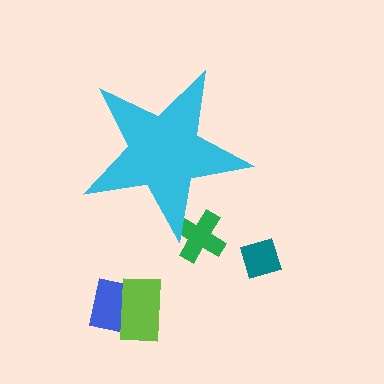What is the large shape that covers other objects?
A cyan star.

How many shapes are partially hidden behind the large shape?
1 shape is partially hidden.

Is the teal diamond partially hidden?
No, the teal diamond is fully visible.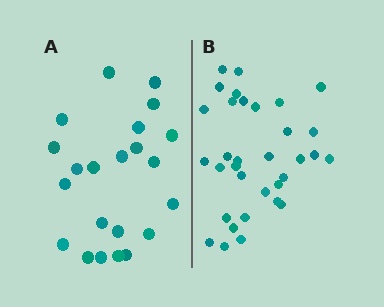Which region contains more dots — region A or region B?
Region B (the right region) has more dots.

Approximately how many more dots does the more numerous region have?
Region B has roughly 12 or so more dots than region A.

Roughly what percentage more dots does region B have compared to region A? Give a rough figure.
About 50% more.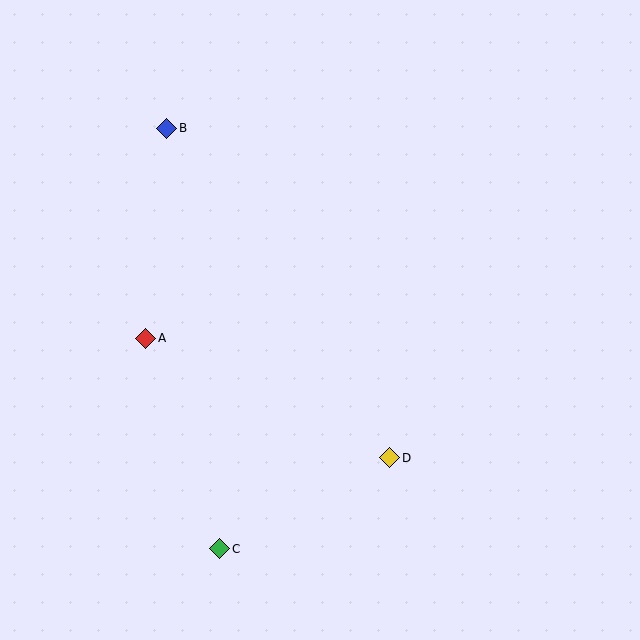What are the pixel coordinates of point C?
Point C is at (220, 549).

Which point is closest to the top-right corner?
Point B is closest to the top-right corner.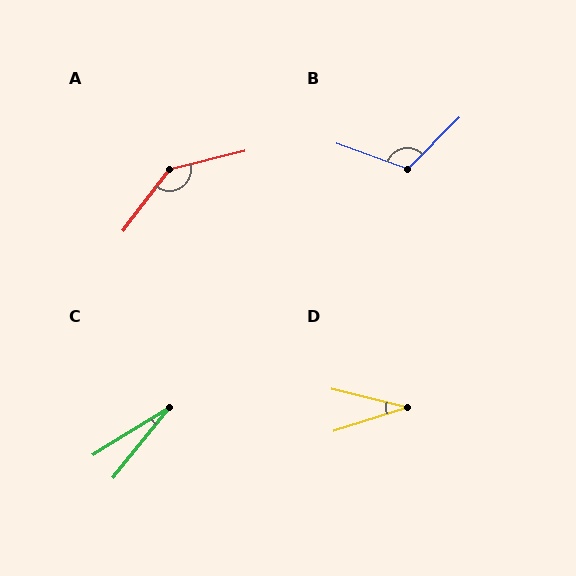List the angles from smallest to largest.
C (19°), D (32°), B (115°), A (141°).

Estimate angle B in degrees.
Approximately 115 degrees.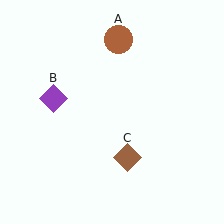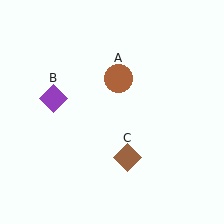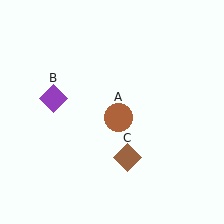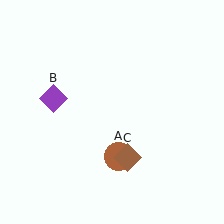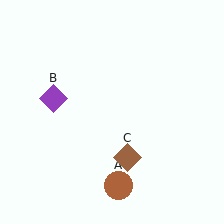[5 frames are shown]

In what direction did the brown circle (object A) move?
The brown circle (object A) moved down.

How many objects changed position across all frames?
1 object changed position: brown circle (object A).